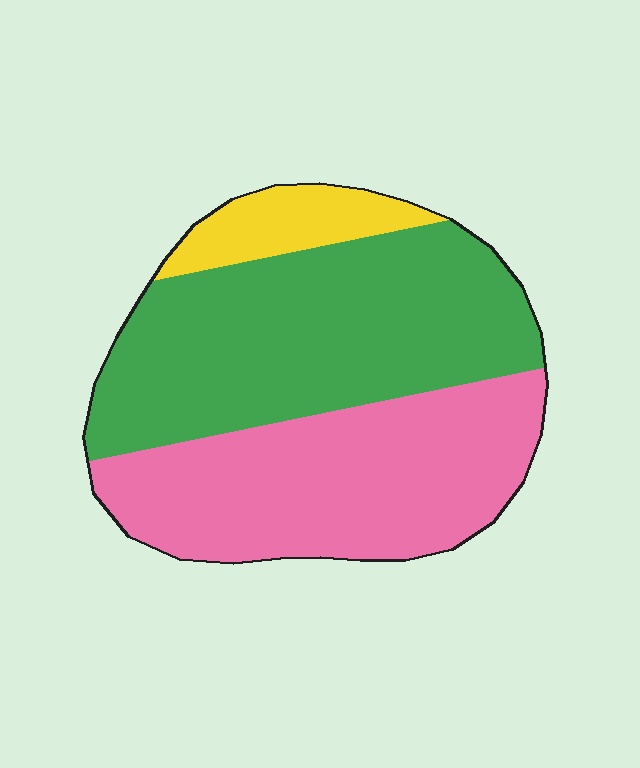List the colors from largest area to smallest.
From largest to smallest: green, pink, yellow.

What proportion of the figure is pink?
Pink covers 42% of the figure.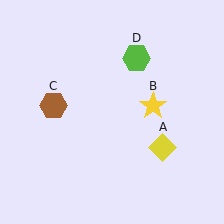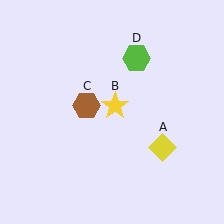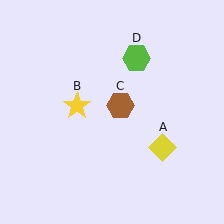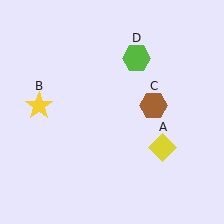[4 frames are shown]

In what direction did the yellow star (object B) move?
The yellow star (object B) moved left.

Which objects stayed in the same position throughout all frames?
Yellow diamond (object A) and lime hexagon (object D) remained stationary.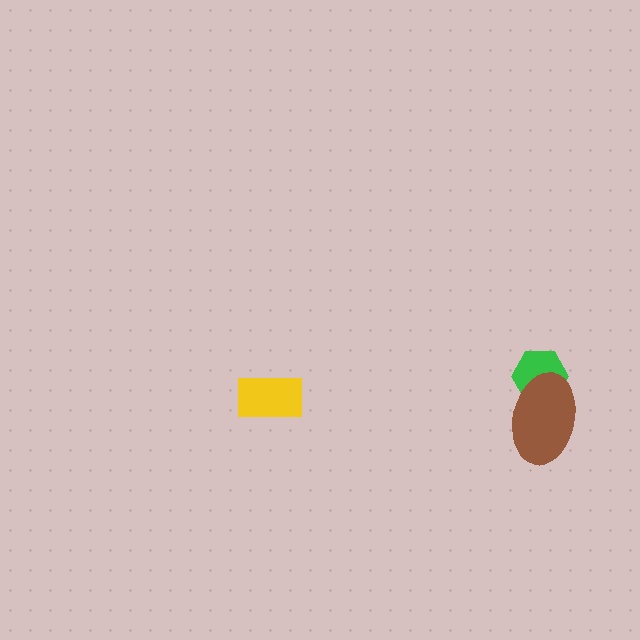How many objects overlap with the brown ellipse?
1 object overlaps with the brown ellipse.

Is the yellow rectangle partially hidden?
No, no other shape covers it.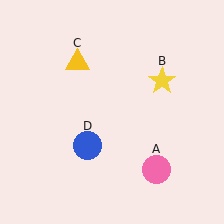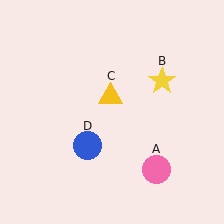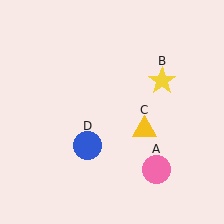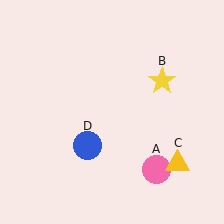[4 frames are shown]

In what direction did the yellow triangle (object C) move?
The yellow triangle (object C) moved down and to the right.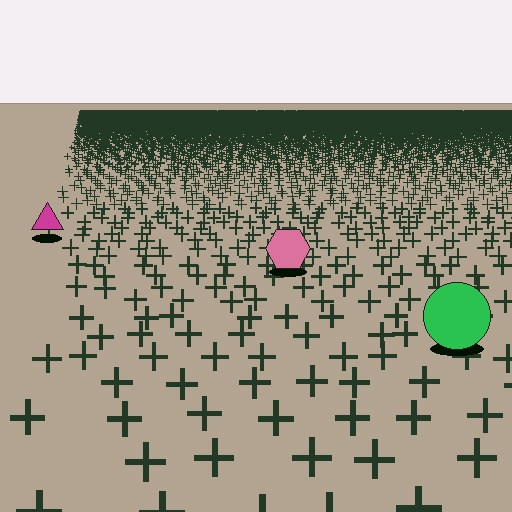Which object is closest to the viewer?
The green circle is closest. The texture marks near it are larger and more spread out.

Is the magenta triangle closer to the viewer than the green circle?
No. The green circle is closer — you can tell from the texture gradient: the ground texture is coarser near it.